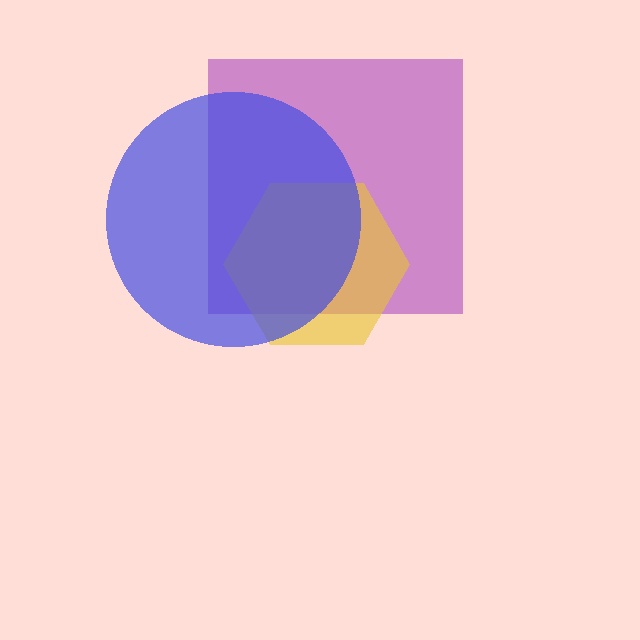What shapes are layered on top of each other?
The layered shapes are: a purple square, a yellow hexagon, a blue circle.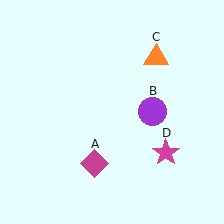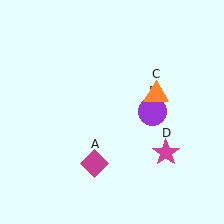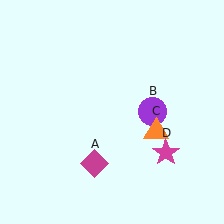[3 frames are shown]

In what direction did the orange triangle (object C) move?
The orange triangle (object C) moved down.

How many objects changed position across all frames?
1 object changed position: orange triangle (object C).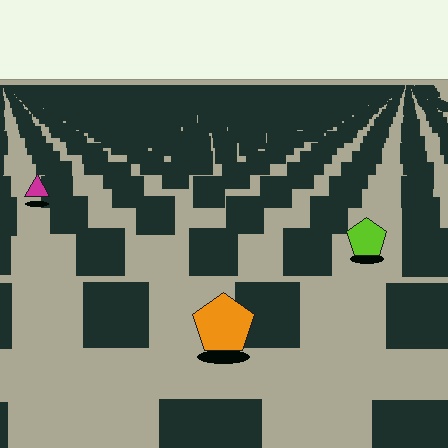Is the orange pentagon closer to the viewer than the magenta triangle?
Yes. The orange pentagon is closer — you can tell from the texture gradient: the ground texture is coarser near it.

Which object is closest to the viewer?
The orange pentagon is closest. The texture marks near it are larger and more spread out.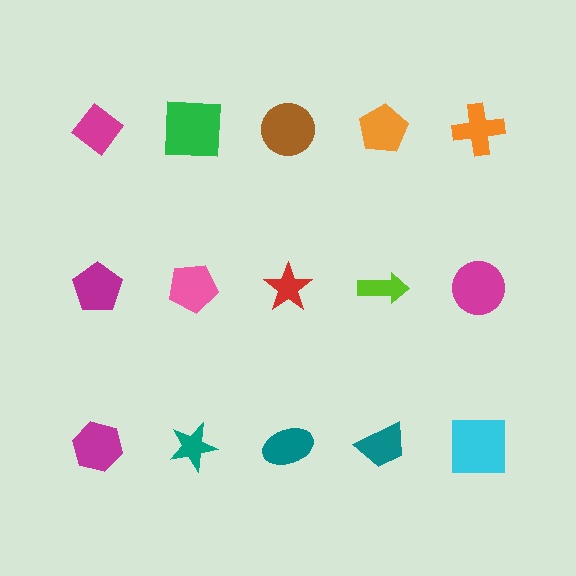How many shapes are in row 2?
5 shapes.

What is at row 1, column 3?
A brown circle.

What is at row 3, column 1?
A magenta hexagon.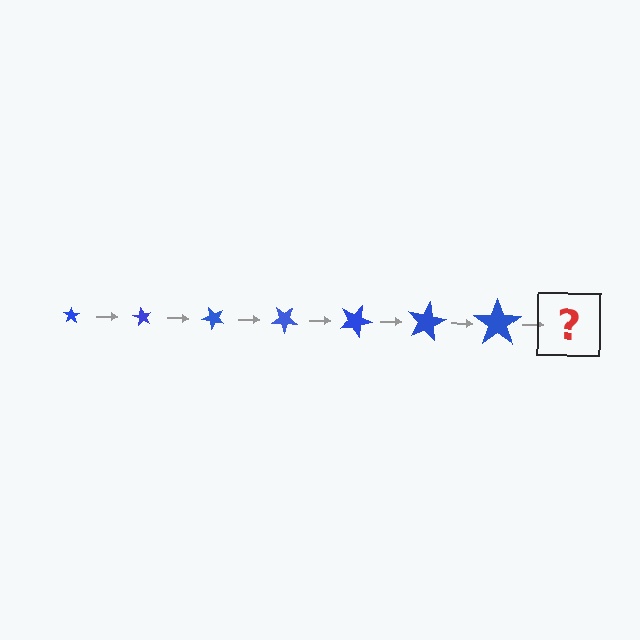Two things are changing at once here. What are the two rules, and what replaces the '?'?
The two rules are that the star grows larger each step and it rotates 60 degrees each step. The '?' should be a star, larger than the previous one and rotated 420 degrees from the start.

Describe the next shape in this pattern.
It should be a star, larger than the previous one and rotated 420 degrees from the start.